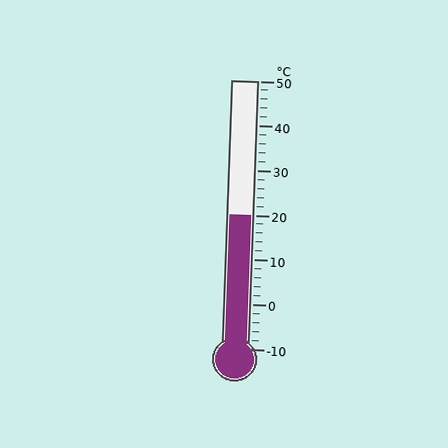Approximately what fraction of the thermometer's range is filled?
The thermometer is filled to approximately 50% of its range.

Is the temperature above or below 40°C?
The temperature is below 40°C.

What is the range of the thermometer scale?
The thermometer scale ranges from -10°C to 50°C.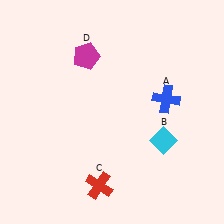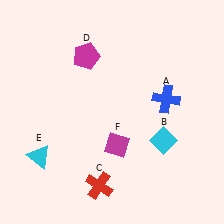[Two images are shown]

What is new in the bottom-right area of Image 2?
A magenta diamond (F) was added in the bottom-right area of Image 2.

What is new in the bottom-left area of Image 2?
A cyan triangle (E) was added in the bottom-left area of Image 2.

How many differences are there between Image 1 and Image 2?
There are 2 differences between the two images.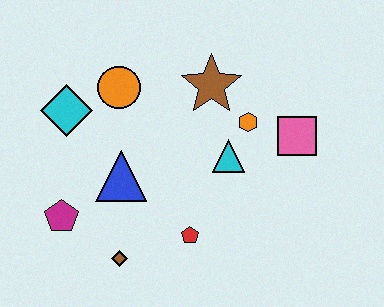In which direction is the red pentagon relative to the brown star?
The red pentagon is below the brown star.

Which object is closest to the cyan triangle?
The orange hexagon is closest to the cyan triangle.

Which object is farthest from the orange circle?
The pink square is farthest from the orange circle.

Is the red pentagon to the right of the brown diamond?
Yes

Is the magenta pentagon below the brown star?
Yes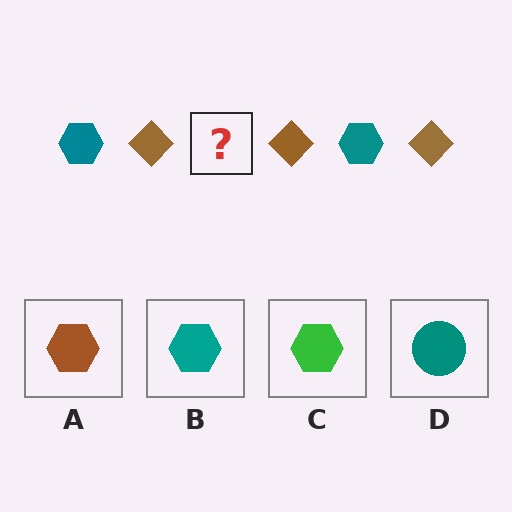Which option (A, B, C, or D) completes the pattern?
B.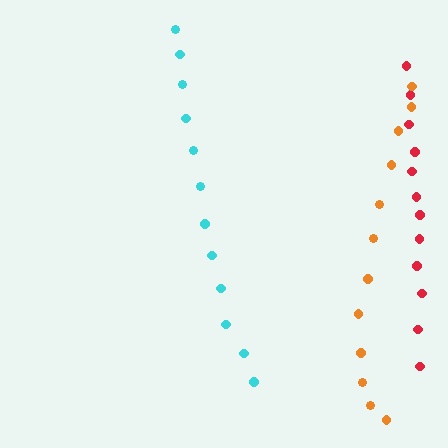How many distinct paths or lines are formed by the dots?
There are 3 distinct paths.